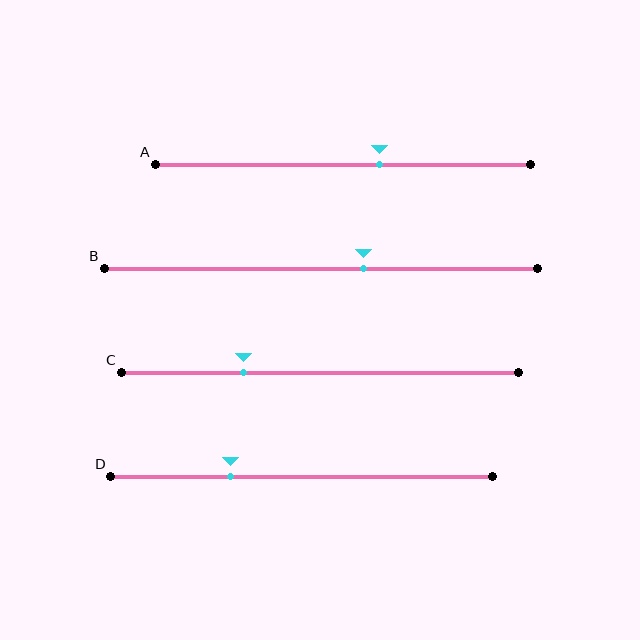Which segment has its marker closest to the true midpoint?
Segment A has its marker closest to the true midpoint.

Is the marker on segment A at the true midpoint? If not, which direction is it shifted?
No, the marker on segment A is shifted to the right by about 10% of the segment length.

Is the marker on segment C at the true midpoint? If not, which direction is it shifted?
No, the marker on segment C is shifted to the left by about 19% of the segment length.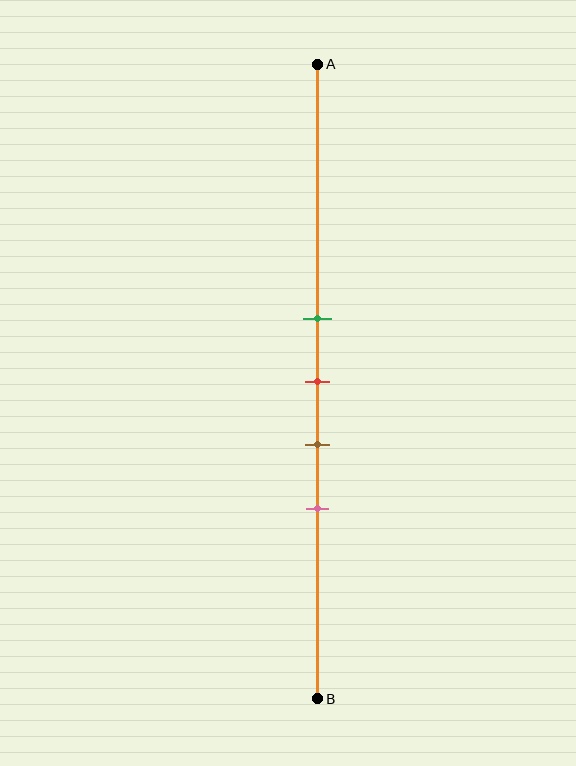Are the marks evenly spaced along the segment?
Yes, the marks are approximately evenly spaced.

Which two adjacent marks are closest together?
The green and red marks are the closest adjacent pair.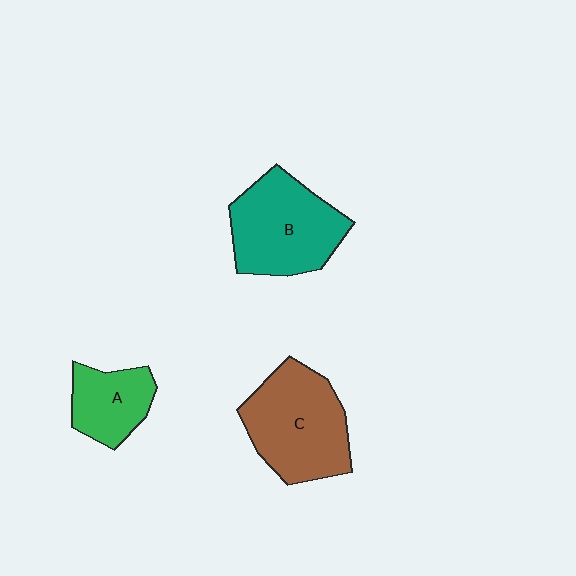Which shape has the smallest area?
Shape A (green).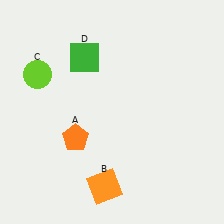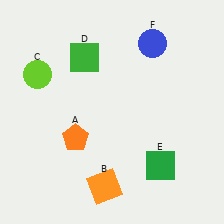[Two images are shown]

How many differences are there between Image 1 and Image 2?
There are 2 differences between the two images.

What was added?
A green square (E), a blue circle (F) were added in Image 2.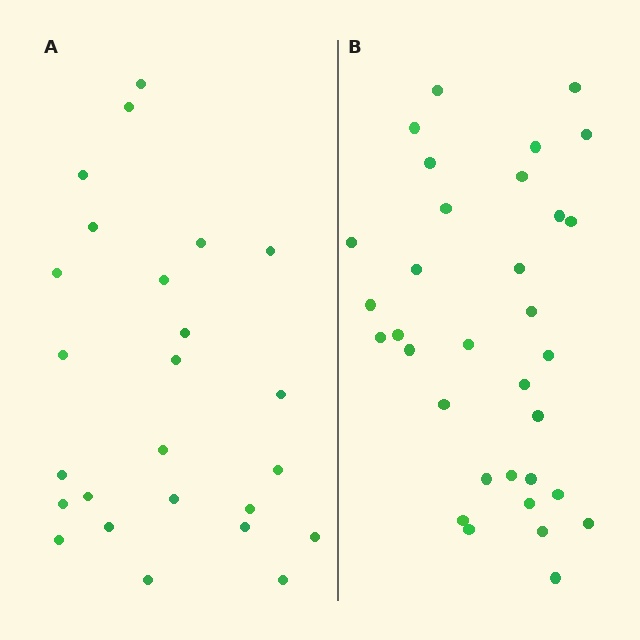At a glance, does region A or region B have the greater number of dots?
Region B (the right region) has more dots.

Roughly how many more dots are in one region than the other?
Region B has roughly 8 or so more dots than region A.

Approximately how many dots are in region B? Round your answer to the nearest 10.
About 30 dots. (The exact count is 33, which rounds to 30.)